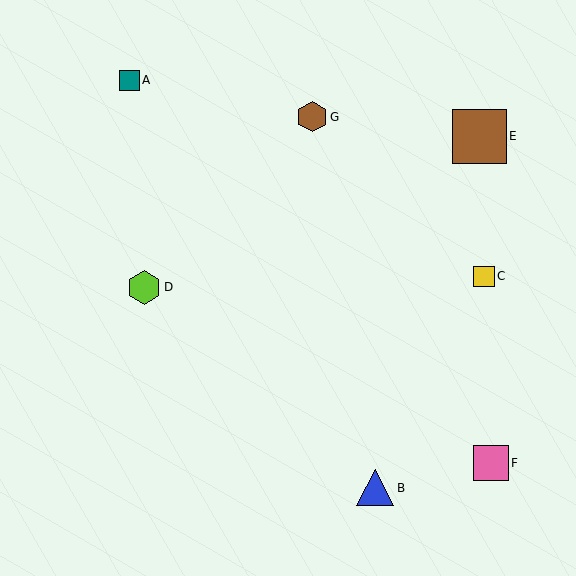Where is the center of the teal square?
The center of the teal square is at (129, 80).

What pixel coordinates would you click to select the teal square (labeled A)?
Click at (129, 80) to select the teal square A.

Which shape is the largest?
The brown square (labeled E) is the largest.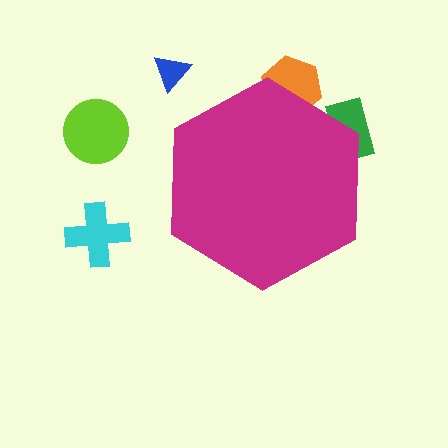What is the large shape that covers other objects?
A magenta hexagon.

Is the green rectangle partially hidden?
Yes, the green rectangle is partially hidden behind the magenta hexagon.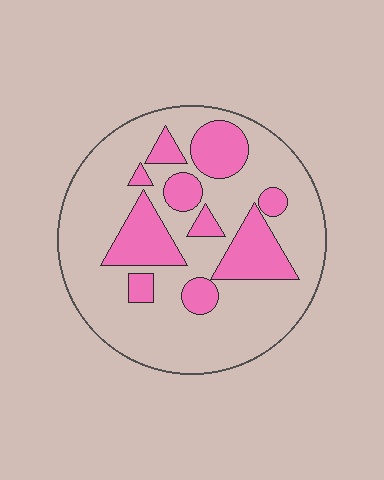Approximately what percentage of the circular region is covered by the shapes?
Approximately 25%.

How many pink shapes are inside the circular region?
10.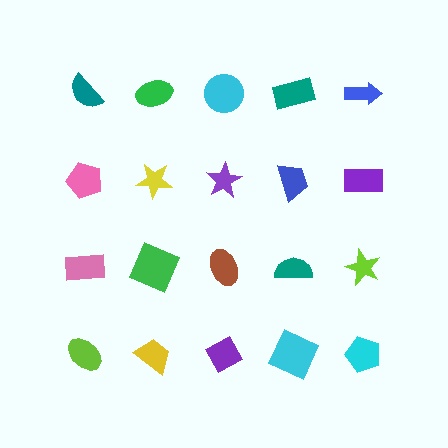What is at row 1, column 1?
A teal semicircle.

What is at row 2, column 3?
A purple star.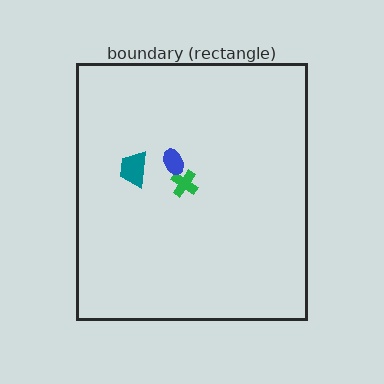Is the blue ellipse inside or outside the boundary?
Inside.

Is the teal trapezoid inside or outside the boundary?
Inside.